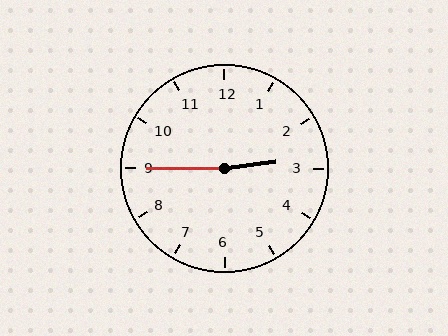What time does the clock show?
2:45.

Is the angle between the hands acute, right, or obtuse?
It is obtuse.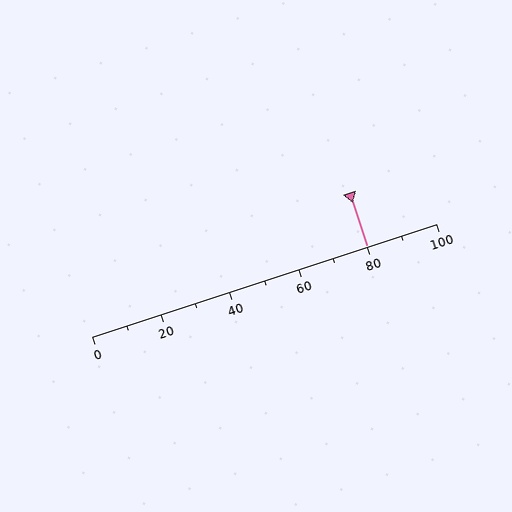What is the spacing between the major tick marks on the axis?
The major ticks are spaced 20 apart.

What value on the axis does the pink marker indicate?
The marker indicates approximately 80.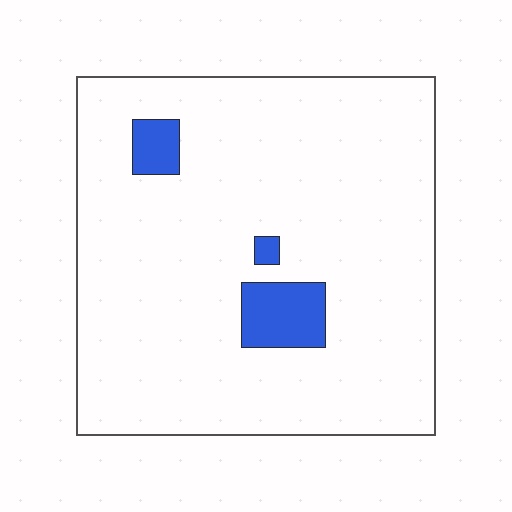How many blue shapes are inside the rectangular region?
3.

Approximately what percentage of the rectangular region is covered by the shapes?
Approximately 5%.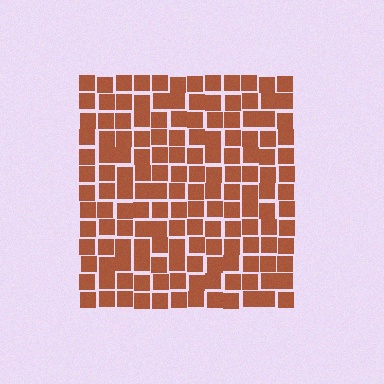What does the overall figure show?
The overall figure shows a square.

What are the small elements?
The small elements are squares.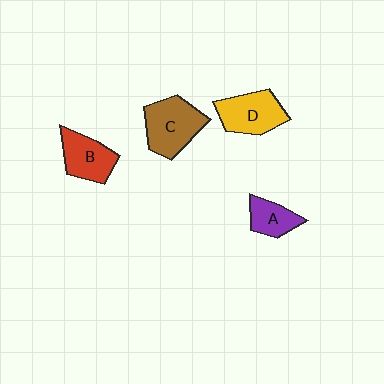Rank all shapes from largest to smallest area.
From largest to smallest: C (brown), D (yellow), B (red), A (purple).